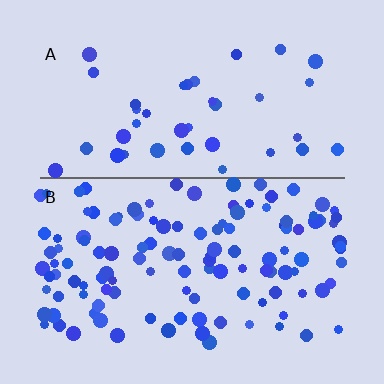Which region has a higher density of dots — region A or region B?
B (the bottom).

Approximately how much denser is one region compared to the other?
Approximately 3.1× — region B over region A.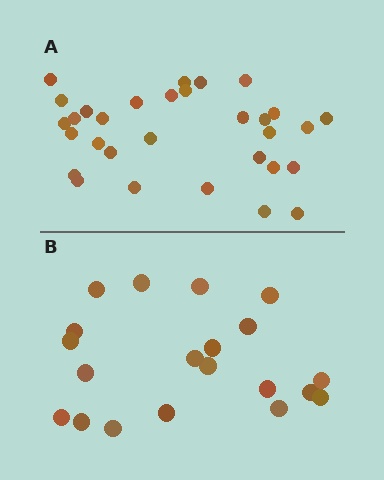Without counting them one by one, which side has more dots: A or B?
Region A (the top region) has more dots.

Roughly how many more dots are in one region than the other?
Region A has roughly 12 or so more dots than region B.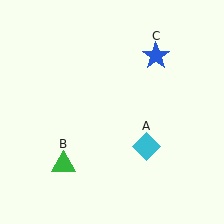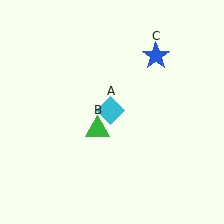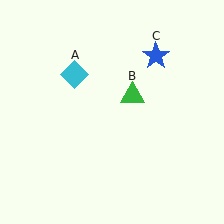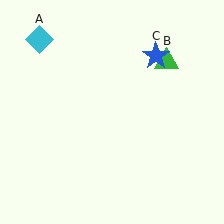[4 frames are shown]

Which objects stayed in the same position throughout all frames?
Blue star (object C) remained stationary.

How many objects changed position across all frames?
2 objects changed position: cyan diamond (object A), green triangle (object B).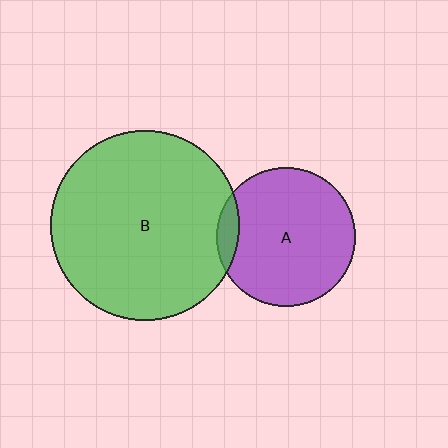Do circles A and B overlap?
Yes.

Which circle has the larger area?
Circle B (green).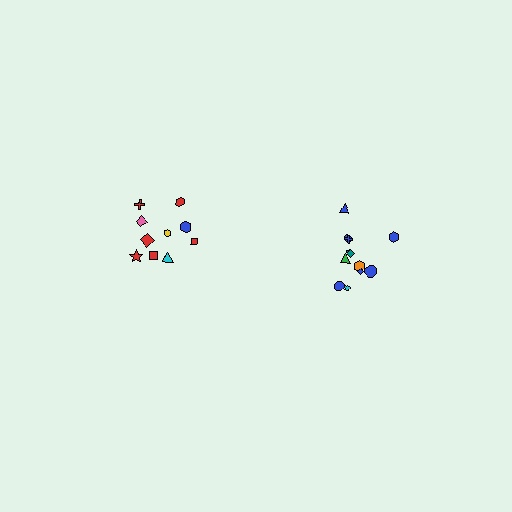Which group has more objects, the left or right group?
The right group.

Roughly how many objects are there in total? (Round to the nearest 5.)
Roughly 20 objects in total.